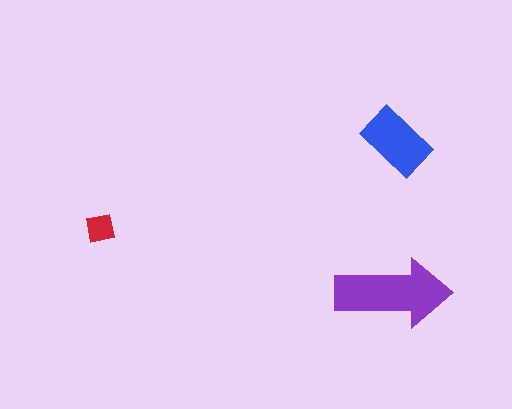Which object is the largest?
The purple arrow.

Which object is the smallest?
The red square.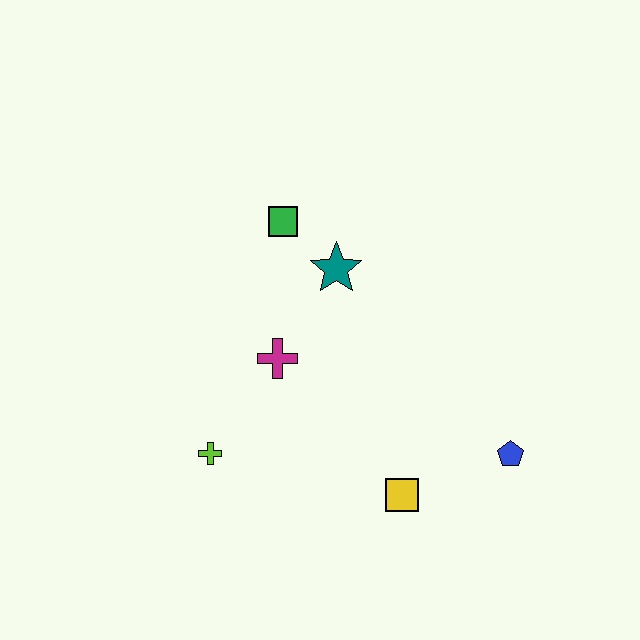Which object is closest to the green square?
The teal star is closest to the green square.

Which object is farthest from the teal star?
The blue pentagon is farthest from the teal star.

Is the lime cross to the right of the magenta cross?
No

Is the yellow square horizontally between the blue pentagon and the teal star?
Yes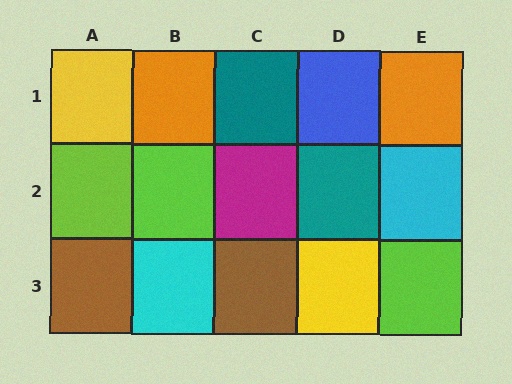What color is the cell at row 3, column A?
Brown.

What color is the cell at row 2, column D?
Teal.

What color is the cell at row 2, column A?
Lime.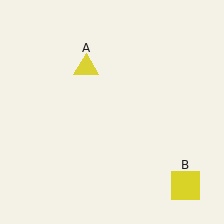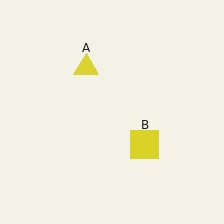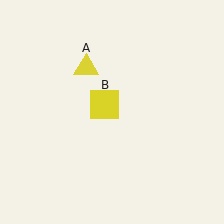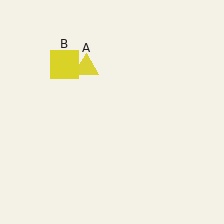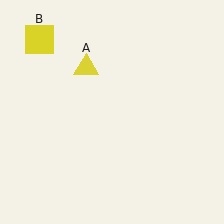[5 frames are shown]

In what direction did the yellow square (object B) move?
The yellow square (object B) moved up and to the left.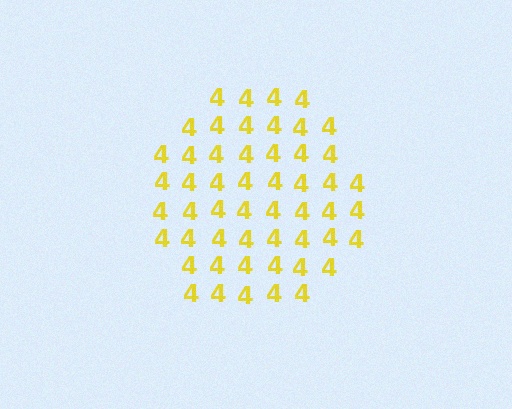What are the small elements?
The small elements are digit 4's.